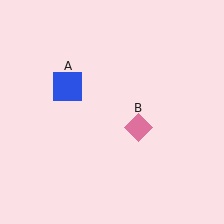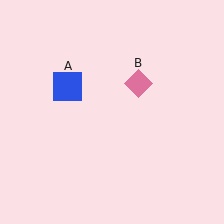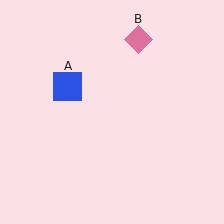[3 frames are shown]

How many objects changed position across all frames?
1 object changed position: pink diamond (object B).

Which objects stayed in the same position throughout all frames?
Blue square (object A) remained stationary.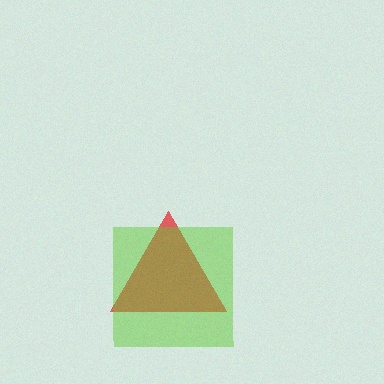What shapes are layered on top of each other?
The layered shapes are: a red triangle, a lime square.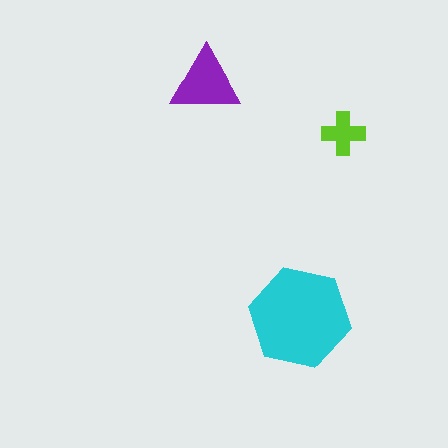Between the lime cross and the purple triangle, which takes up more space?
The purple triangle.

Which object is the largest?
The cyan hexagon.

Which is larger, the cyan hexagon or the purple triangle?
The cyan hexagon.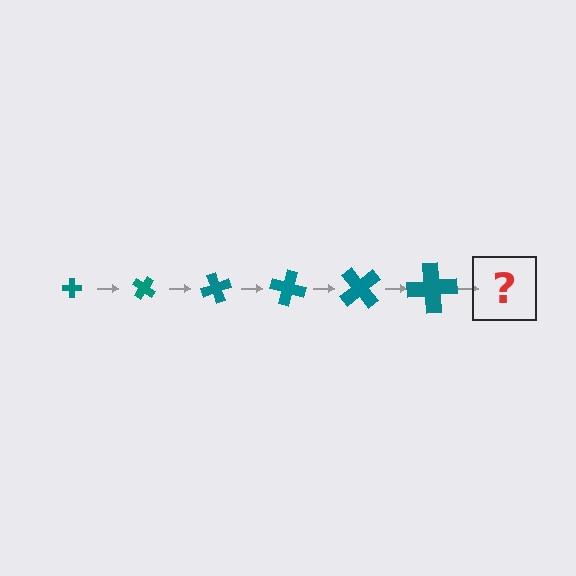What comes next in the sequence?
The next element should be a cross, larger than the previous one and rotated 210 degrees from the start.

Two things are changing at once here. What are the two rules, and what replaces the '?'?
The two rules are that the cross grows larger each step and it rotates 35 degrees each step. The '?' should be a cross, larger than the previous one and rotated 210 degrees from the start.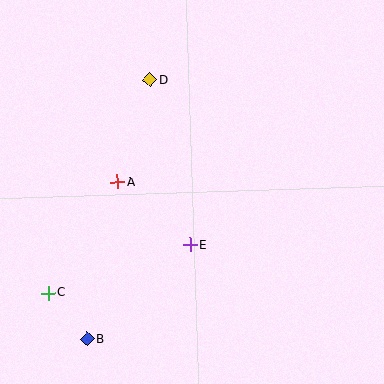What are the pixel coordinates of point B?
Point B is at (87, 339).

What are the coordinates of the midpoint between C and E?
The midpoint between C and E is at (119, 269).